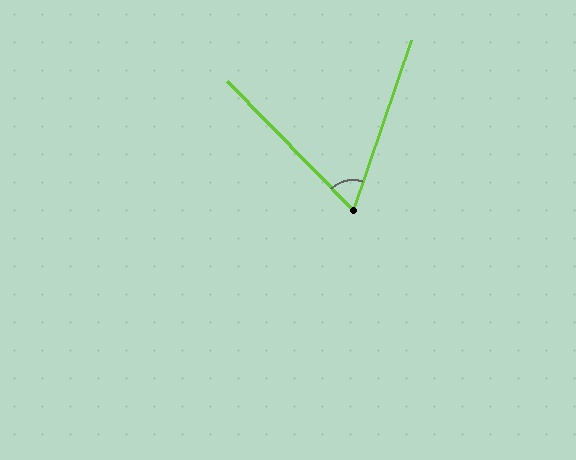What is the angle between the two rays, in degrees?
Approximately 63 degrees.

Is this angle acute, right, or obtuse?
It is acute.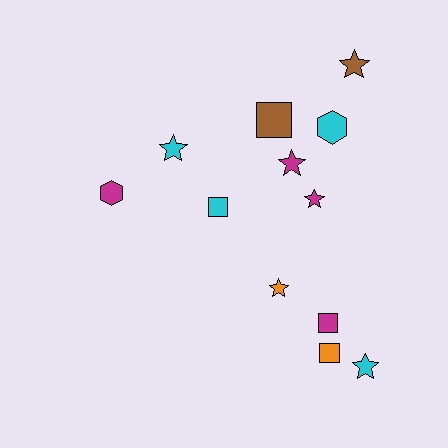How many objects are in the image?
There are 12 objects.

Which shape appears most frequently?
Star, with 6 objects.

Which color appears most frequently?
Cyan, with 4 objects.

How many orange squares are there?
There is 1 orange square.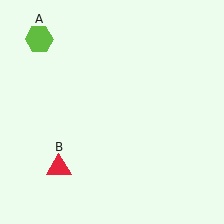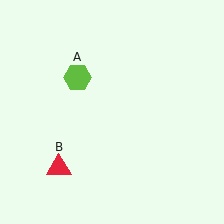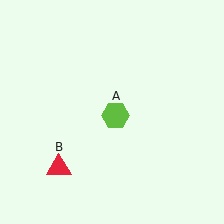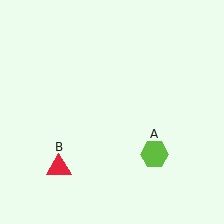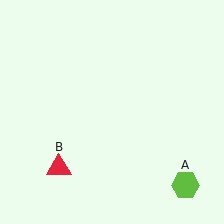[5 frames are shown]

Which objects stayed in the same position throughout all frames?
Red triangle (object B) remained stationary.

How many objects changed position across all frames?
1 object changed position: lime hexagon (object A).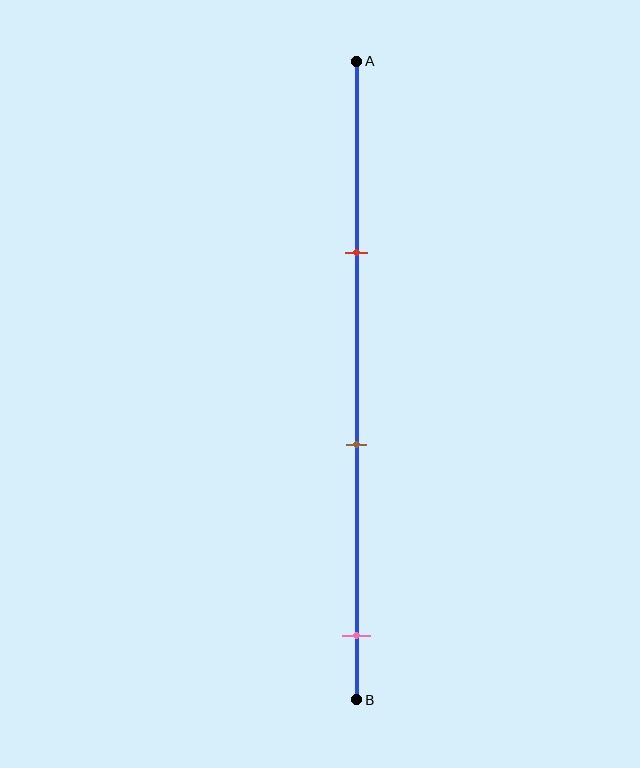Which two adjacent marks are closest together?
The red and brown marks are the closest adjacent pair.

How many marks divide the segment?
There are 3 marks dividing the segment.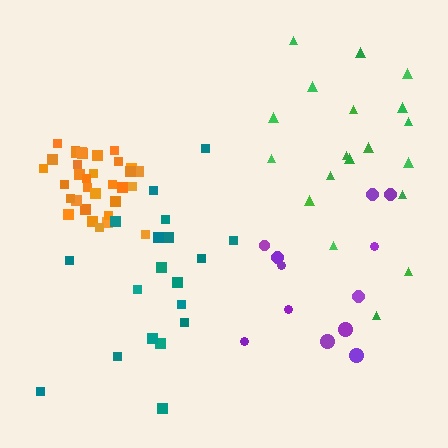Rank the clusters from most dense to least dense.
orange, green, teal, purple.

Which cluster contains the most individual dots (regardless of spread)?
Orange (33).